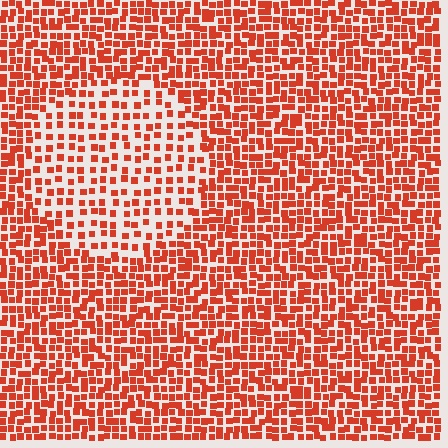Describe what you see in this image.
The image contains small red elements arranged at two different densities. A circle-shaped region is visible where the elements are less densely packed than the surrounding area.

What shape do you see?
I see a circle.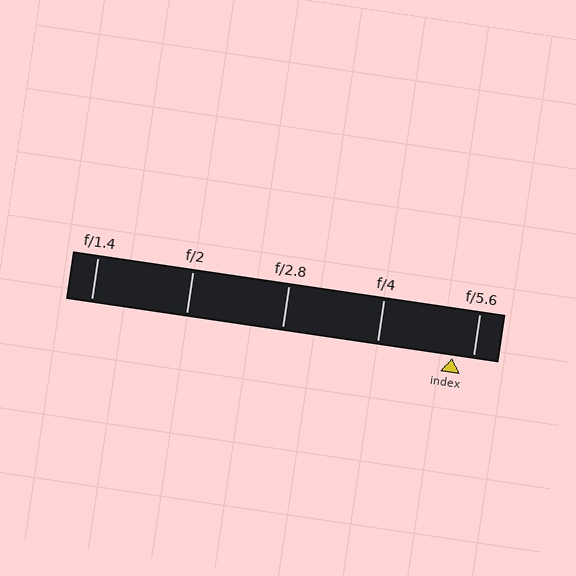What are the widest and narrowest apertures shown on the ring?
The widest aperture shown is f/1.4 and the narrowest is f/5.6.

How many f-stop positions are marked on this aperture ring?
There are 5 f-stop positions marked.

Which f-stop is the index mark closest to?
The index mark is closest to f/5.6.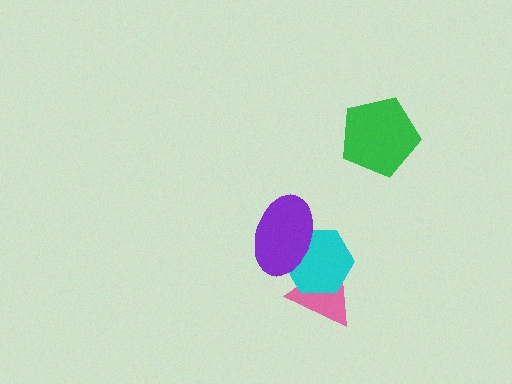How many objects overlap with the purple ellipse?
2 objects overlap with the purple ellipse.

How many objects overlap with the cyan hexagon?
2 objects overlap with the cyan hexagon.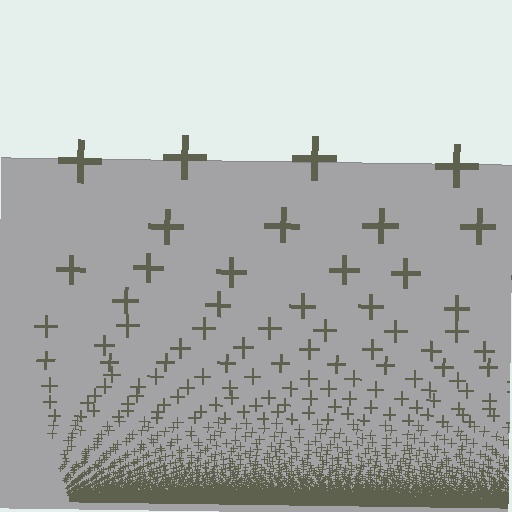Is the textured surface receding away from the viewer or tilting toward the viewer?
The surface appears to tilt toward the viewer. Texture elements get larger and sparser toward the top.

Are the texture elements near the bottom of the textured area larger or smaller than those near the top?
Smaller. The gradient is inverted — elements near the bottom are smaller and denser.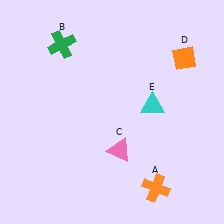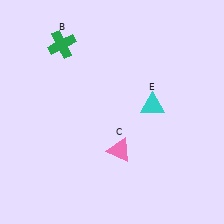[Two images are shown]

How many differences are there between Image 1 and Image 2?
There are 2 differences between the two images.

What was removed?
The orange diamond (D), the orange cross (A) were removed in Image 2.